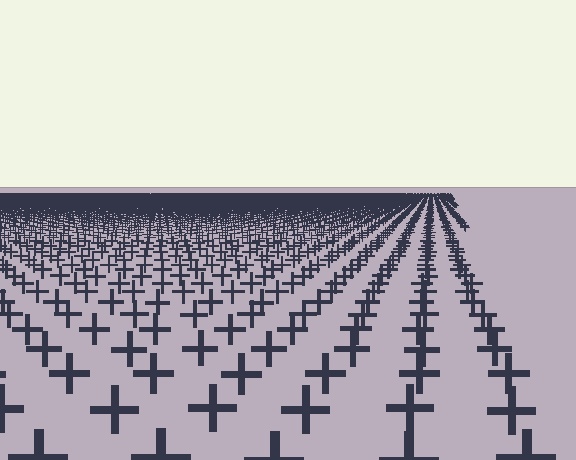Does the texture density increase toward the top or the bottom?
Density increases toward the top.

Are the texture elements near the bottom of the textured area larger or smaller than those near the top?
Larger. Near the bottom, elements are closer to the viewer and appear at a bigger on-screen size.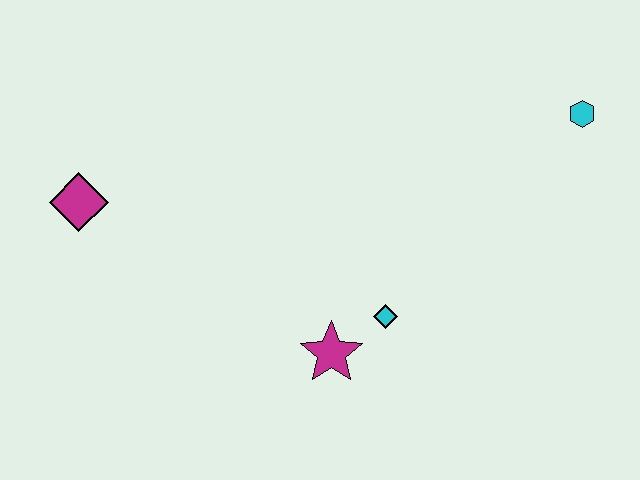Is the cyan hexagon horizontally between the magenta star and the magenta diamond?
No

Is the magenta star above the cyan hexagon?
No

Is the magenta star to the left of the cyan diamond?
Yes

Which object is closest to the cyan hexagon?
The cyan diamond is closest to the cyan hexagon.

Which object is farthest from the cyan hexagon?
The magenta diamond is farthest from the cyan hexagon.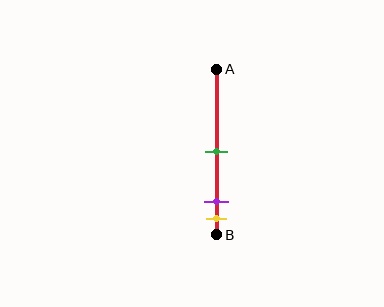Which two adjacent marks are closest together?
The purple and yellow marks are the closest adjacent pair.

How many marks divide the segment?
There are 3 marks dividing the segment.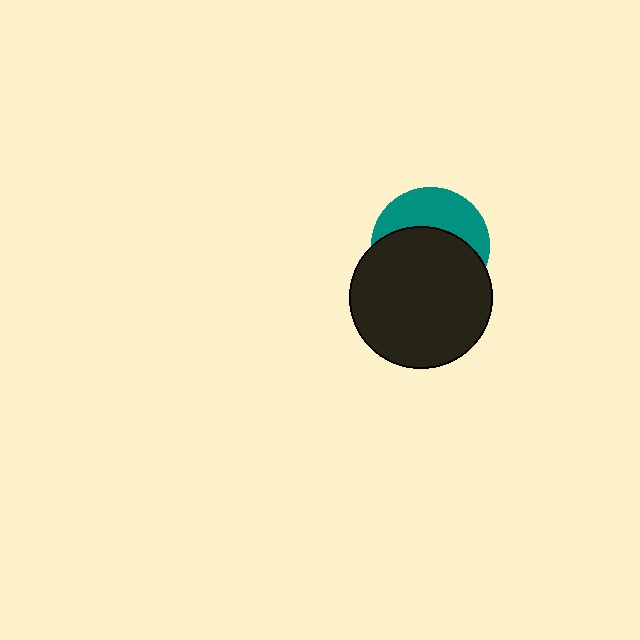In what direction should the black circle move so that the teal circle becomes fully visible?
The black circle should move down. That is the shortest direction to clear the overlap and leave the teal circle fully visible.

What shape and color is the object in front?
The object in front is a black circle.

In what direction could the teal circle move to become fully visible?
The teal circle could move up. That would shift it out from behind the black circle entirely.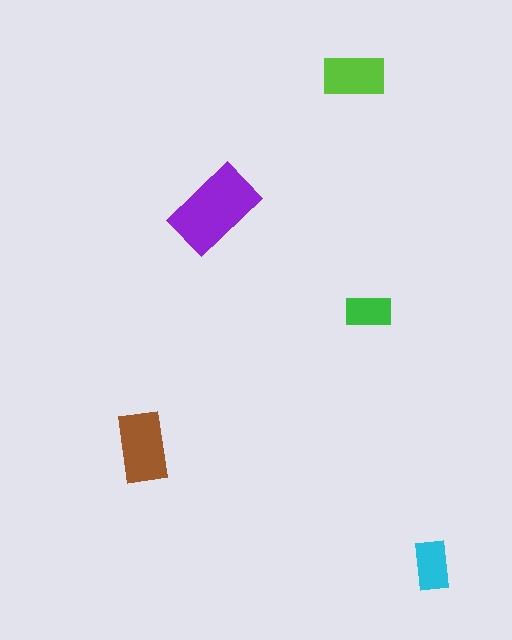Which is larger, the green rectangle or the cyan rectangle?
The cyan one.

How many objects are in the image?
There are 5 objects in the image.